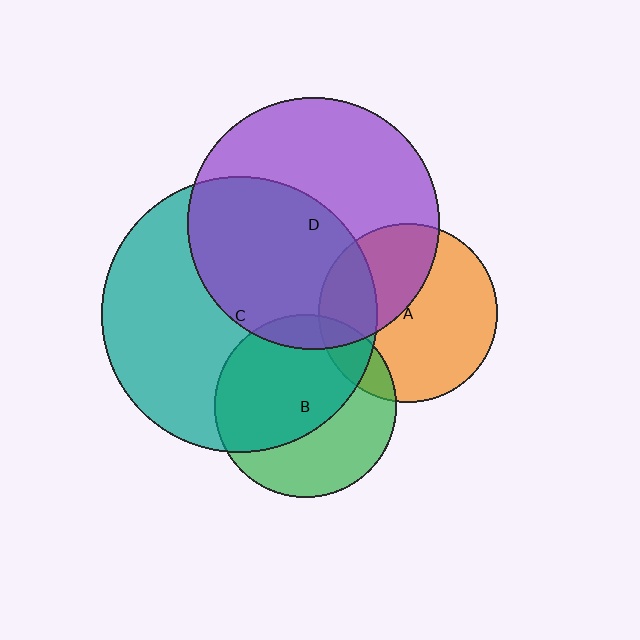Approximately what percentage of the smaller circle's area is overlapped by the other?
Approximately 50%.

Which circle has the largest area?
Circle C (teal).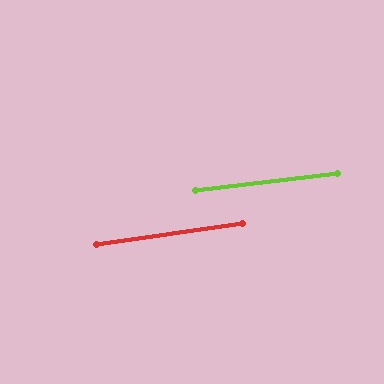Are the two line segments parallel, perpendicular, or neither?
Parallel — their directions differ by only 1.4°.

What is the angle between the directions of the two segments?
Approximately 1 degree.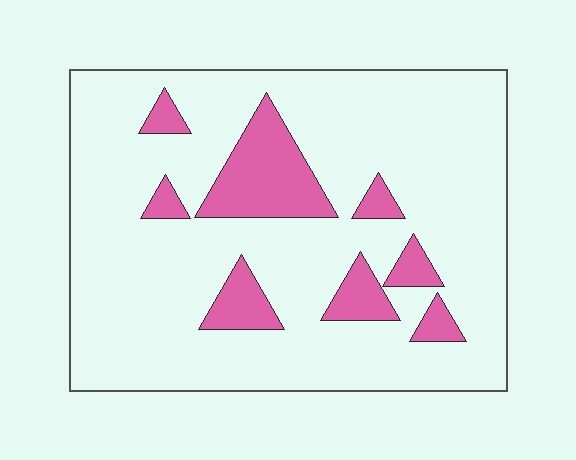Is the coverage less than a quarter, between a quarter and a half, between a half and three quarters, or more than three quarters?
Less than a quarter.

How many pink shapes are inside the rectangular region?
8.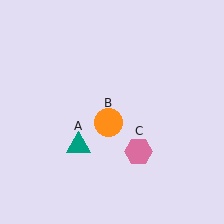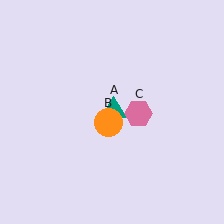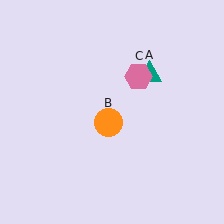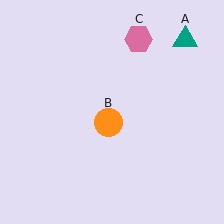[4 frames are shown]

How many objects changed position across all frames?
2 objects changed position: teal triangle (object A), pink hexagon (object C).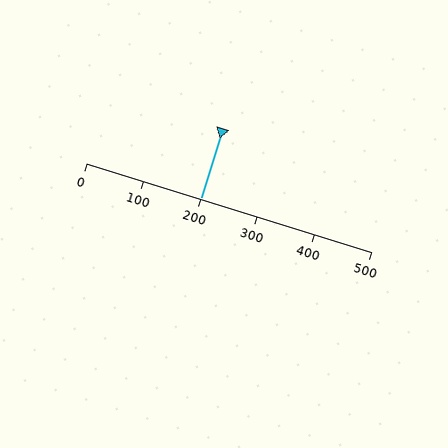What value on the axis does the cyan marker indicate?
The marker indicates approximately 200.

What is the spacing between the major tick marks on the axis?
The major ticks are spaced 100 apart.